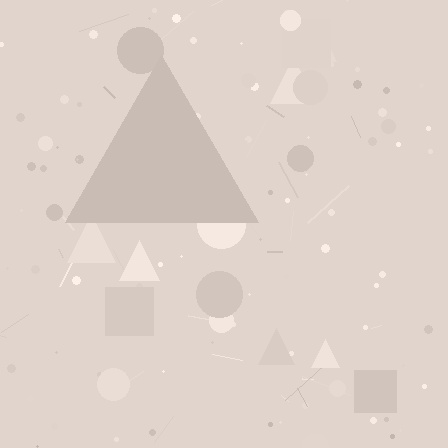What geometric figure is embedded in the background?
A triangle is embedded in the background.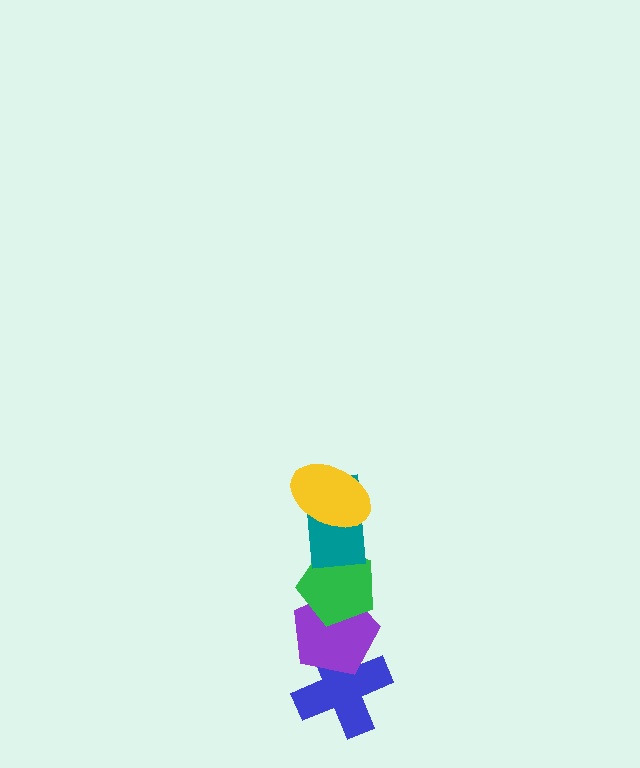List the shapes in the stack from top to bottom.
From top to bottom: the yellow ellipse, the teal rectangle, the green pentagon, the purple pentagon, the blue cross.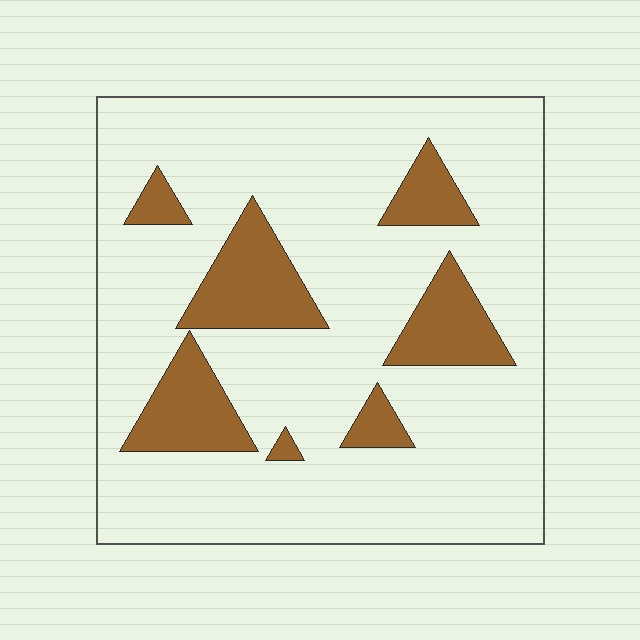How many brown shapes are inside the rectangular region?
7.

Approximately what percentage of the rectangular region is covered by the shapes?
Approximately 20%.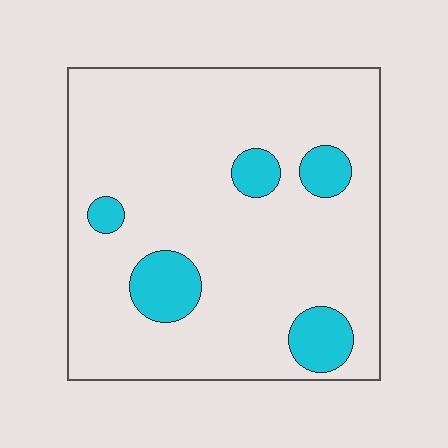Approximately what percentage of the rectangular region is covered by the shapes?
Approximately 15%.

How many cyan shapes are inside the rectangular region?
5.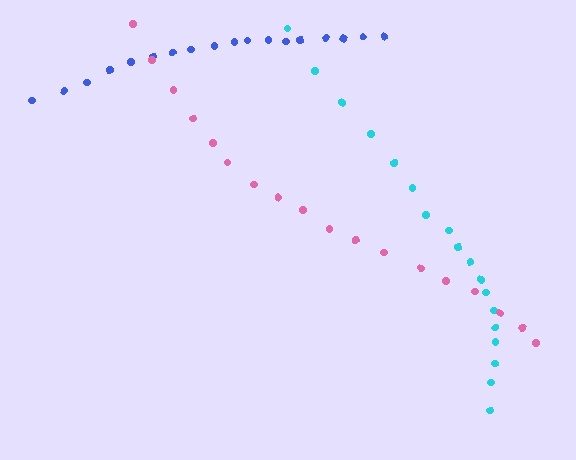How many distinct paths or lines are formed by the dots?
There are 3 distinct paths.